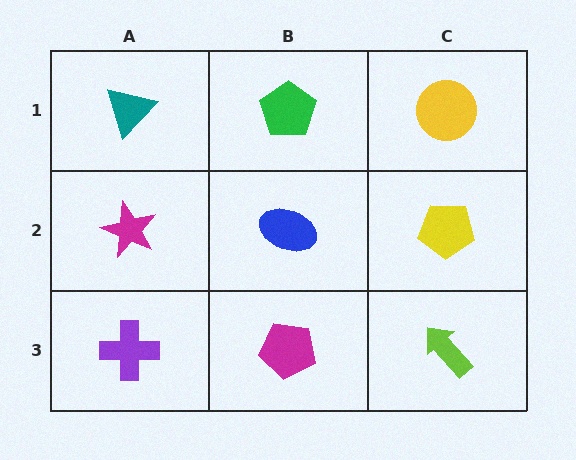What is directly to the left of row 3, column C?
A magenta pentagon.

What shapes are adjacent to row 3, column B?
A blue ellipse (row 2, column B), a purple cross (row 3, column A), a lime arrow (row 3, column C).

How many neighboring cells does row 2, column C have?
3.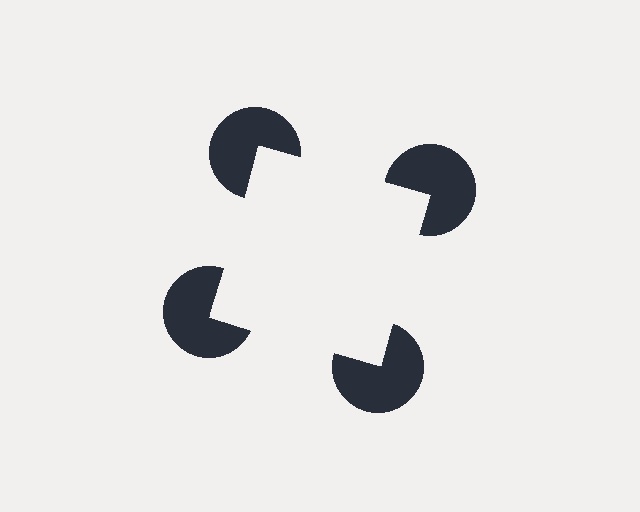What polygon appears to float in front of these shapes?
An illusory square — its edges are inferred from the aligned wedge cuts in the pac-man discs, not physically drawn.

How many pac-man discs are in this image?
There are 4 — one at each vertex of the illusory square.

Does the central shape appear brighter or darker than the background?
It typically appears slightly brighter than the background, even though no actual brightness change is drawn.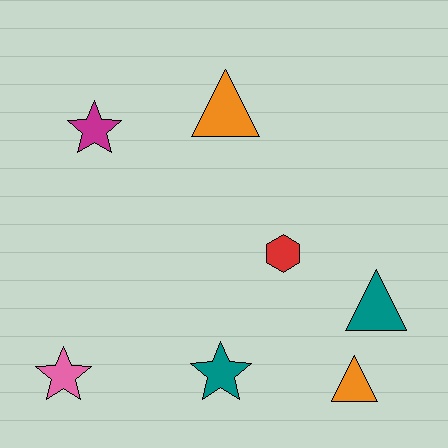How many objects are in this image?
There are 7 objects.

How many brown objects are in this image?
There are no brown objects.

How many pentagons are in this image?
There are no pentagons.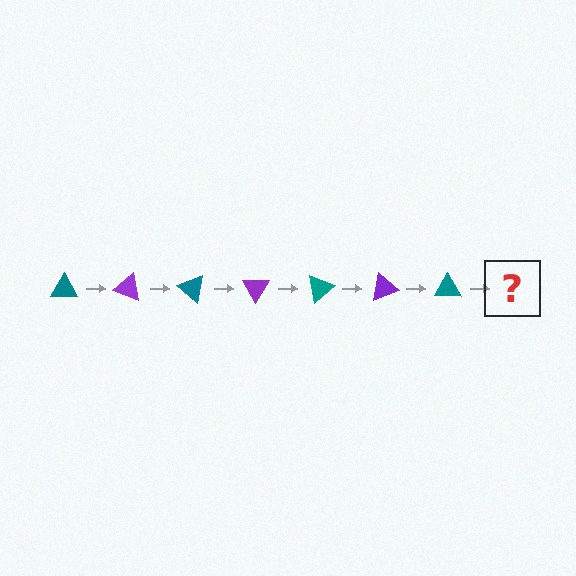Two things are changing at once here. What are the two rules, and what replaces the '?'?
The two rules are that it rotates 20 degrees each step and the color cycles through teal and purple. The '?' should be a purple triangle, rotated 140 degrees from the start.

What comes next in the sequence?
The next element should be a purple triangle, rotated 140 degrees from the start.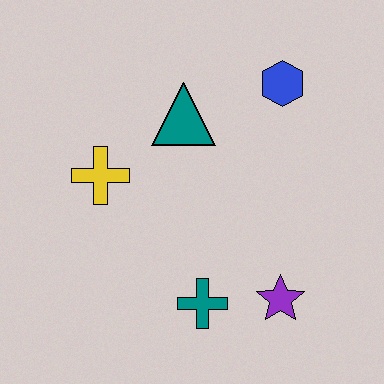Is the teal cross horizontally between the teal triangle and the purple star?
Yes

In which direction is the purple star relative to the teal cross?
The purple star is to the right of the teal cross.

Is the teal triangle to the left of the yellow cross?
No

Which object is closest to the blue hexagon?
The teal triangle is closest to the blue hexagon.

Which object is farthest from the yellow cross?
The purple star is farthest from the yellow cross.